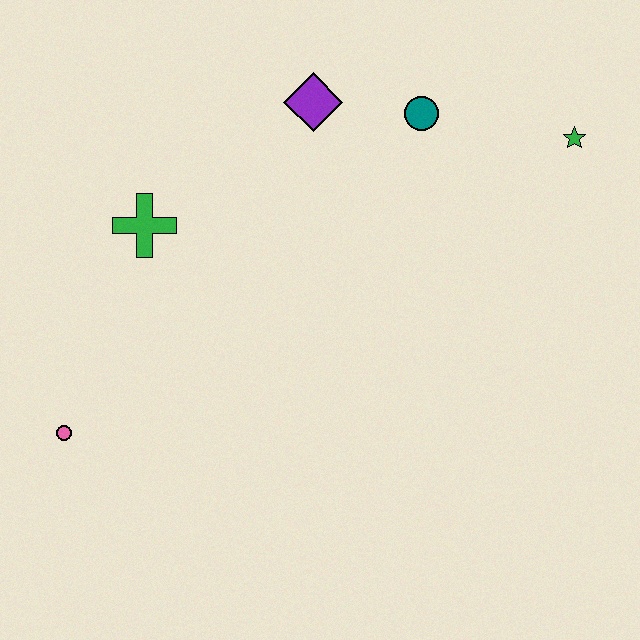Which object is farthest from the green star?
The pink circle is farthest from the green star.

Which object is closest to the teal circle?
The purple diamond is closest to the teal circle.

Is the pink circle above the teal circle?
No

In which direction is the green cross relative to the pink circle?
The green cross is above the pink circle.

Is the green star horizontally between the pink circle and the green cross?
No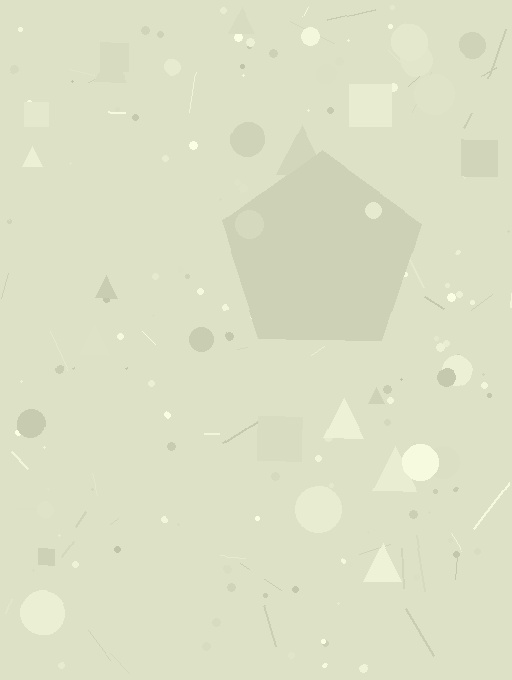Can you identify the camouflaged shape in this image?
The camouflaged shape is a pentagon.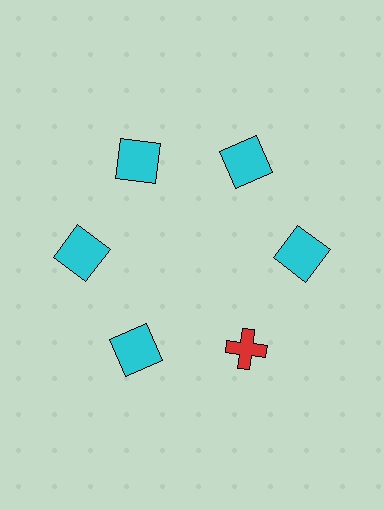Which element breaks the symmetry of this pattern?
The red cross at roughly the 5 o'clock position breaks the symmetry. All other shapes are cyan squares.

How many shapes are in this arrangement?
There are 6 shapes arranged in a ring pattern.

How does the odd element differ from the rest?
It differs in both color (red instead of cyan) and shape (cross instead of square).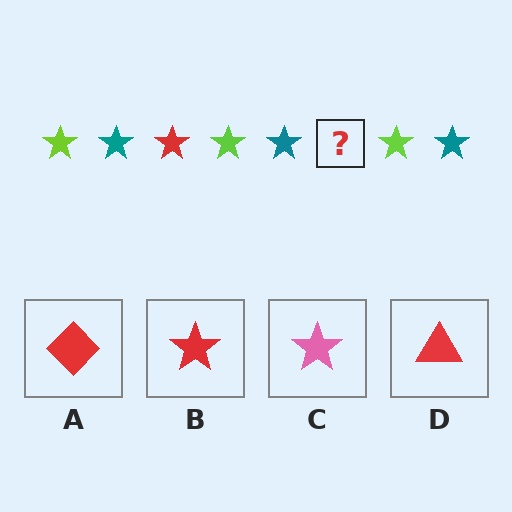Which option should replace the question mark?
Option B.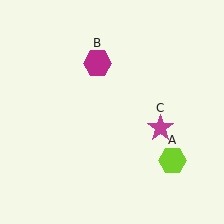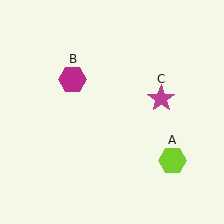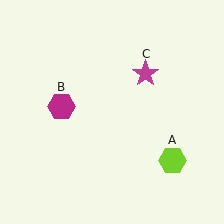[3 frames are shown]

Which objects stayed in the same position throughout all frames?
Lime hexagon (object A) remained stationary.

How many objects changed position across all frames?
2 objects changed position: magenta hexagon (object B), magenta star (object C).